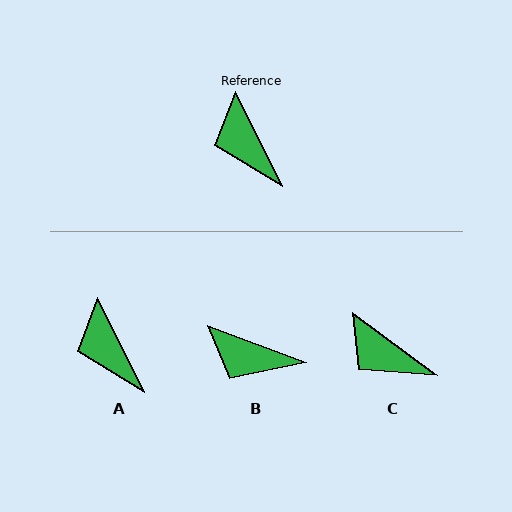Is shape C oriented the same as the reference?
No, it is off by about 27 degrees.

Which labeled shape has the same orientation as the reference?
A.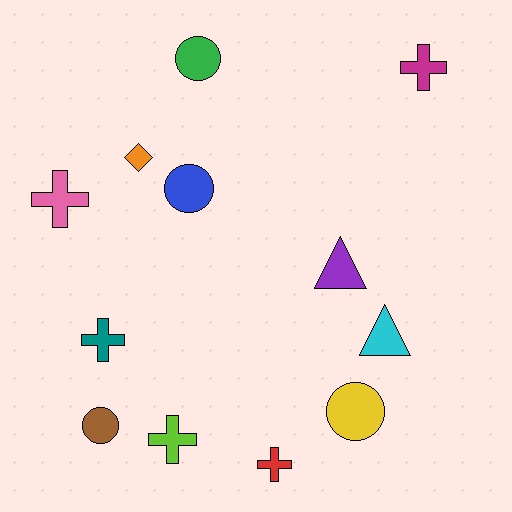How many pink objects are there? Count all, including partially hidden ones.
There is 1 pink object.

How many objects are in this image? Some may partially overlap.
There are 12 objects.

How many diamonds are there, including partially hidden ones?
There is 1 diamond.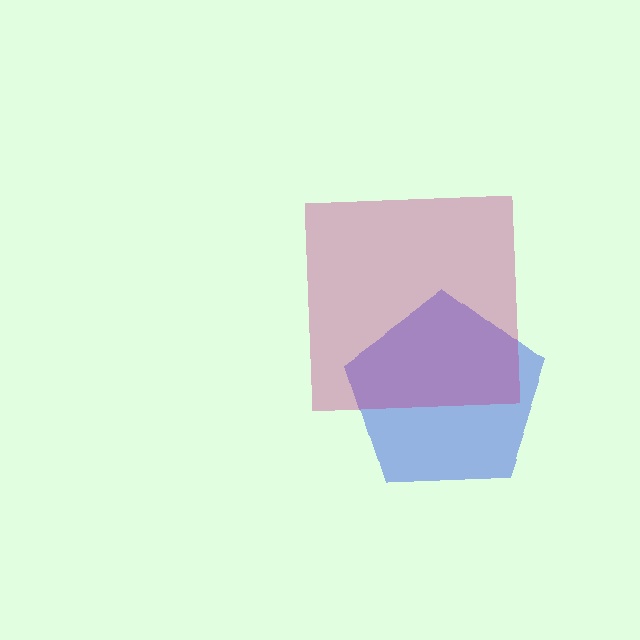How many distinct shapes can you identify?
There are 2 distinct shapes: a blue pentagon, a magenta square.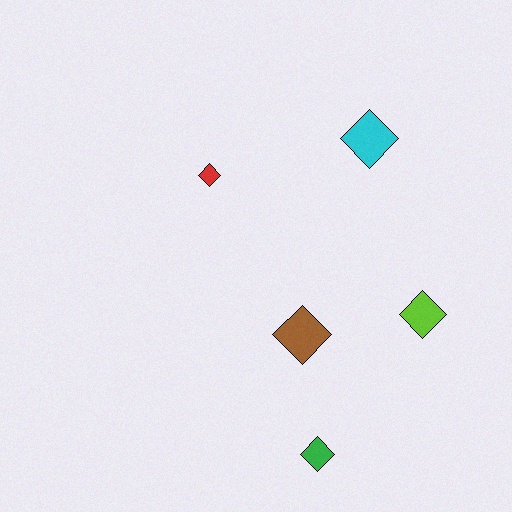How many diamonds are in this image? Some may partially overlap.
There are 5 diamonds.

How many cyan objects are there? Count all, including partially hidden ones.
There is 1 cyan object.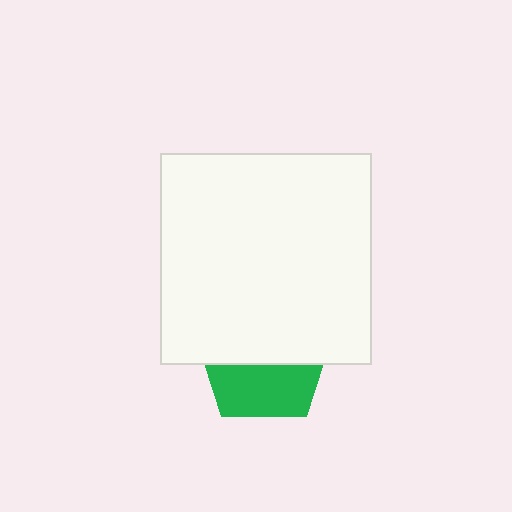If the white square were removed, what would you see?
You would see the complete green pentagon.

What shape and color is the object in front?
The object in front is a white square.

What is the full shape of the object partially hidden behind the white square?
The partially hidden object is a green pentagon.